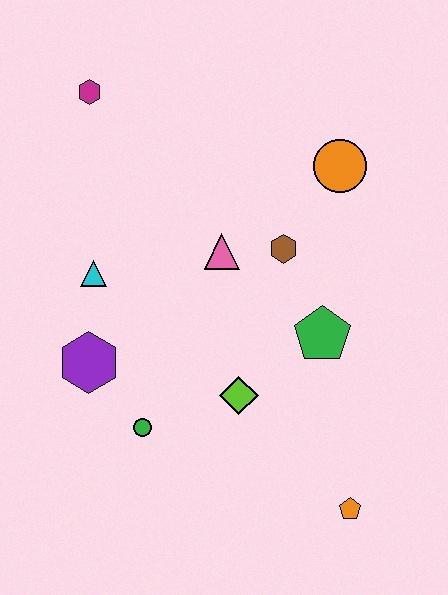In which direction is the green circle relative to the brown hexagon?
The green circle is below the brown hexagon.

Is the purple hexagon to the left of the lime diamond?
Yes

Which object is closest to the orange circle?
The brown hexagon is closest to the orange circle.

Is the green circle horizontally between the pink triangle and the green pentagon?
No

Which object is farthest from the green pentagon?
The magenta hexagon is farthest from the green pentagon.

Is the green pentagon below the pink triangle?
Yes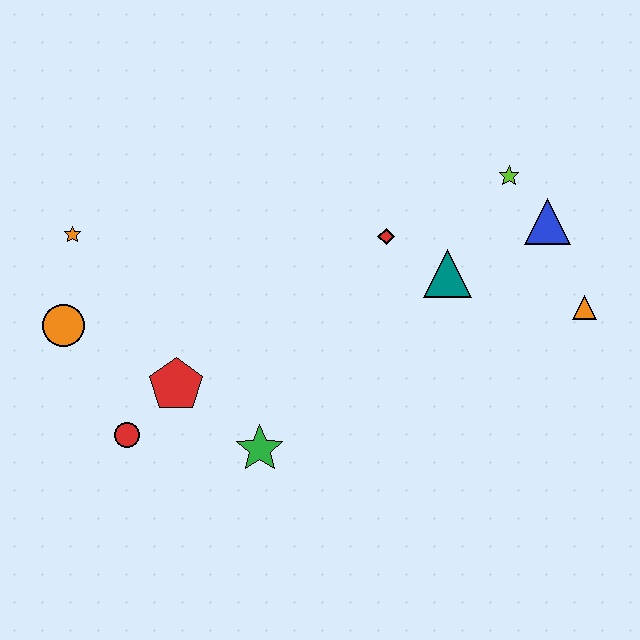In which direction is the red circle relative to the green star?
The red circle is to the left of the green star.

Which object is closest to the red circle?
The red pentagon is closest to the red circle.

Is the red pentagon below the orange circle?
Yes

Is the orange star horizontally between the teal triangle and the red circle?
No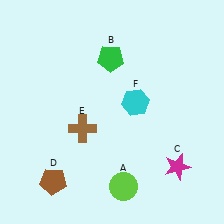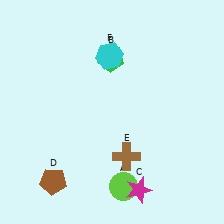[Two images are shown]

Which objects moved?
The objects that moved are: the magenta star (C), the brown cross (E), the cyan hexagon (F).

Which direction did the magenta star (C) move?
The magenta star (C) moved left.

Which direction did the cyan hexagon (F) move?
The cyan hexagon (F) moved up.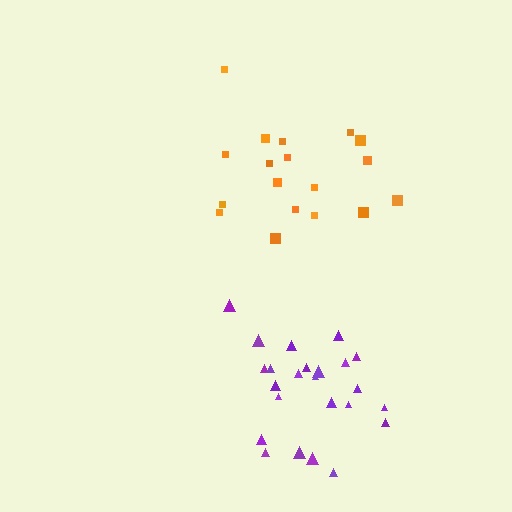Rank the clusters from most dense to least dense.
purple, orange.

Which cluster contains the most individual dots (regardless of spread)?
Purple (24).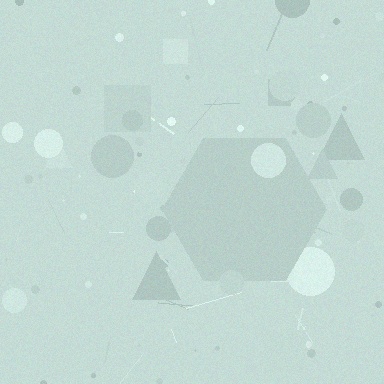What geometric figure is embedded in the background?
A hexagon is embedded in the background.